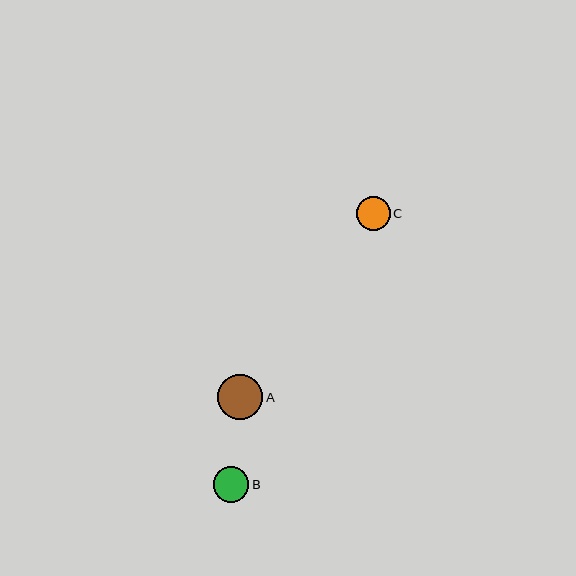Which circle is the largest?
Circle A is the largest with a size of approximately 46 pixels.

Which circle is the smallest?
Circle C is the smallest with a size of approximately 34 pixels.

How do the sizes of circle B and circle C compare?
Circle B and circle C are approximately the same size.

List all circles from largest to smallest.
From largest to smallest: A, B, C.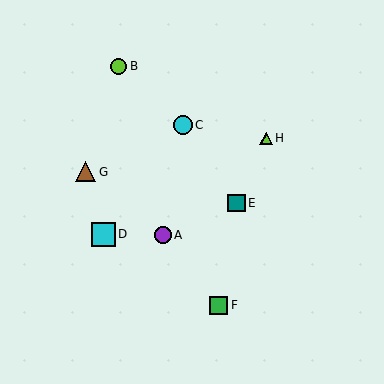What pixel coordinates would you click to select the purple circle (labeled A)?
Click at (163, 235) to select the purple circle A.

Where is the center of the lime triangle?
The center of the lime triangle is at (266, 138).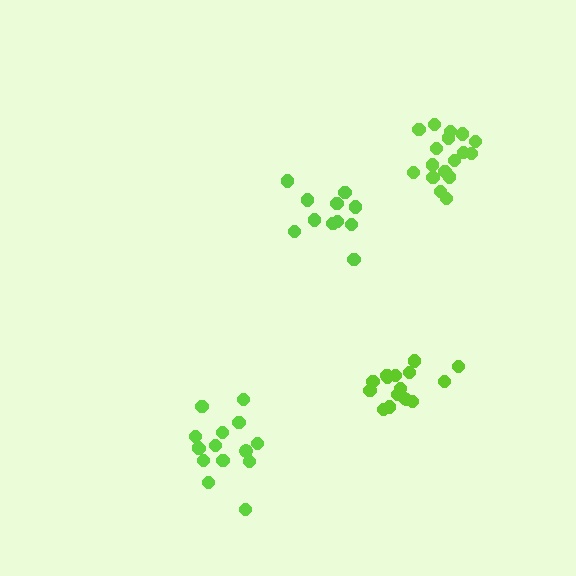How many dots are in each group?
Group 1: 11 dots, Group 2: 16 dots, Group 3: 17 dots, Group 4: 15 dots (59 total).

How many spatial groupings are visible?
There are 4 spatial groupings.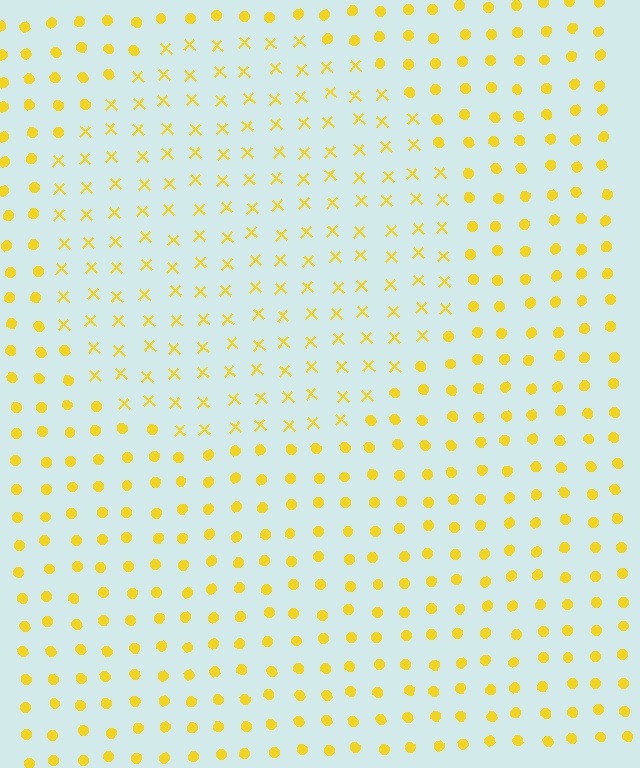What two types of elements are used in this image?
The image uses X marks inside the circle region and circles outside it.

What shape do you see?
I see a circle.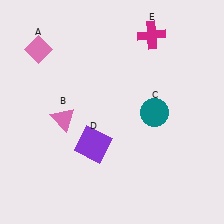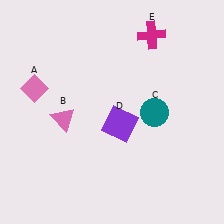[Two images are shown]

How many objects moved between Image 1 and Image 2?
2 objects moved between the two images.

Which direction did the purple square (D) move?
The purple square (D) moved right.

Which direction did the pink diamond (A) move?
The pink diamond (A) moved down.